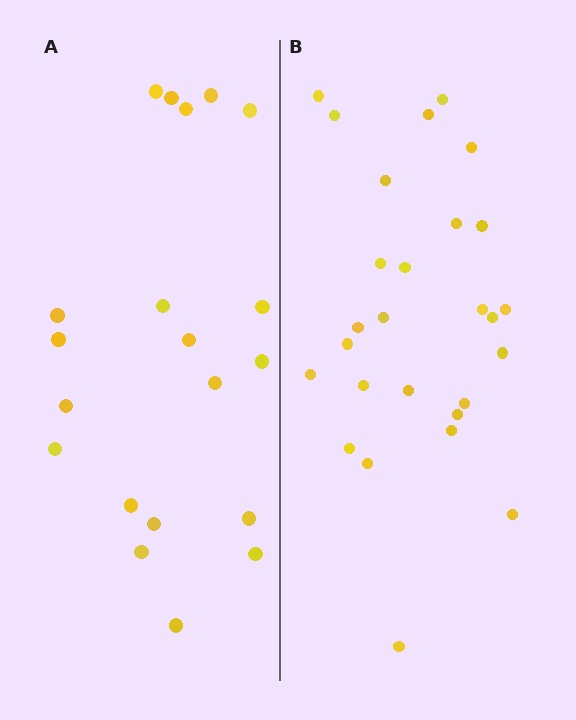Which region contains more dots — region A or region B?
Region B (the right region) has more dots.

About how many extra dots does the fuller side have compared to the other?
Region B has roughly 8 or so more dots than region A.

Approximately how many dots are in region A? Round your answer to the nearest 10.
About 20 dots.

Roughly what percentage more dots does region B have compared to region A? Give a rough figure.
About 35% more.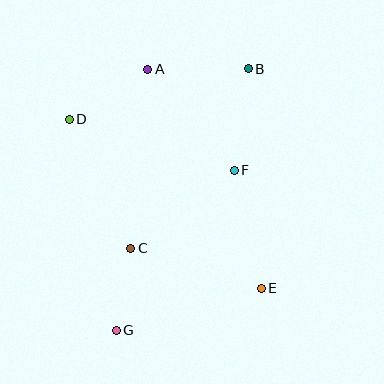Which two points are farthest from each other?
Points B and G are farthest from each other.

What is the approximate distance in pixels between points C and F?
The distance between C and F is approximately 130 pixels.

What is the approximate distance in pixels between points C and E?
The distance between C and E is approximately 136 pixels.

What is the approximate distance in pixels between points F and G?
The distance between F and G is approximately 199 pixels.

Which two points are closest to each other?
Points C and G are closest to each other.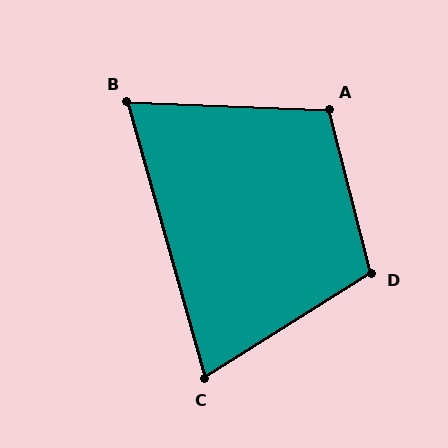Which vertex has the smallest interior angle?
B, at approximately 72 degrees.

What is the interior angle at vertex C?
Approximately 74 degrees (acute).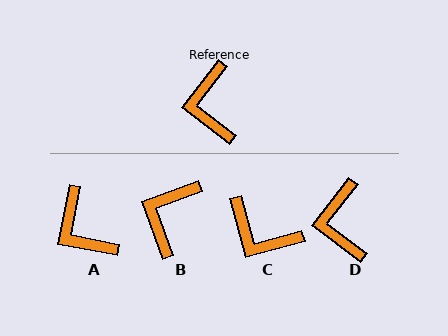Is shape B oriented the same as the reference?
No, it is off by about 32 degrees.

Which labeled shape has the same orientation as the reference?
D.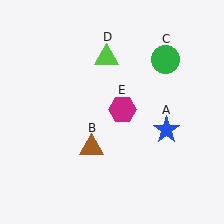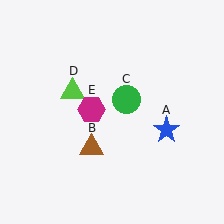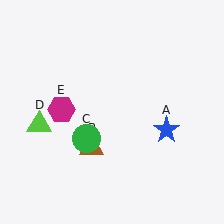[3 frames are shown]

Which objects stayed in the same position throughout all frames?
Blue star (object A) and brown triangle (object B) remained stationary.